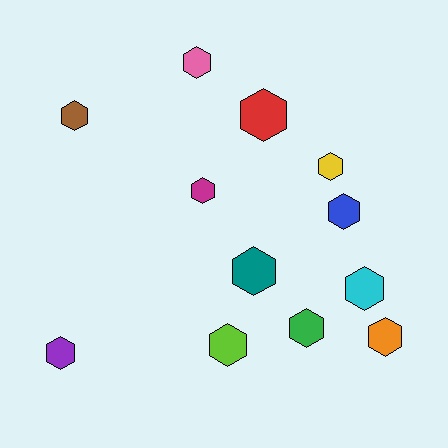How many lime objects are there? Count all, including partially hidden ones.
There is 1 lime object.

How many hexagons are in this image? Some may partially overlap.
There are 12 hexagons.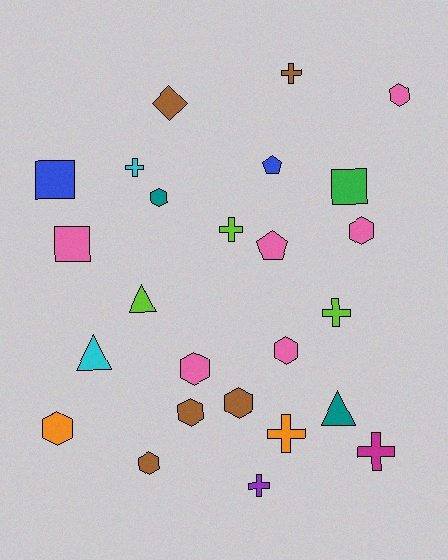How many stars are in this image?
There are no stars.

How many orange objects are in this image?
There are 2 orange objects.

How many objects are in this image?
There are 25 objects.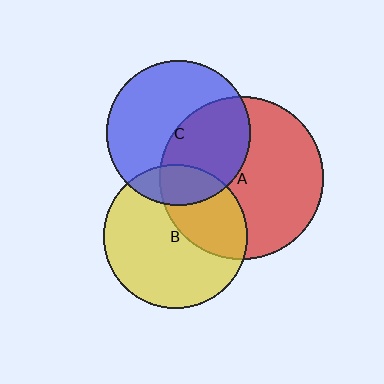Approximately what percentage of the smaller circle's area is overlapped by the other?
Approximately 20%.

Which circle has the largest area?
Circle A (red).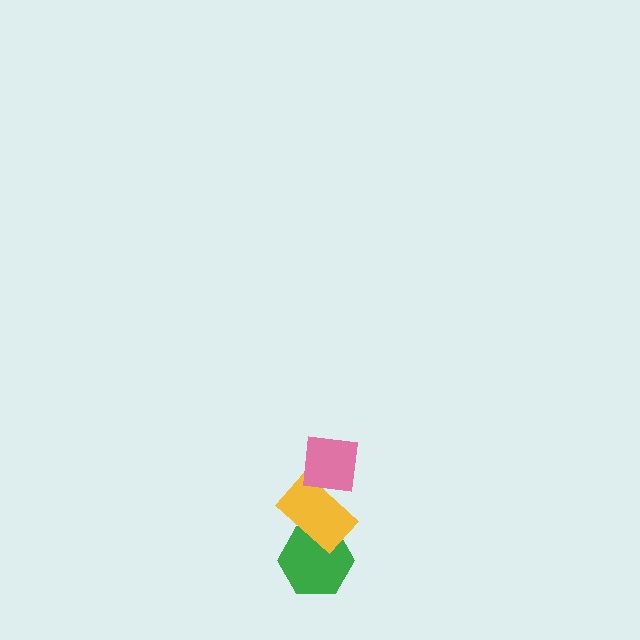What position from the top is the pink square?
The pink square is 1st from the top.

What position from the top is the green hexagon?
The green hexagon is 3rd from the top.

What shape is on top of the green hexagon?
The yellow rectangle is on top of the green hexagon.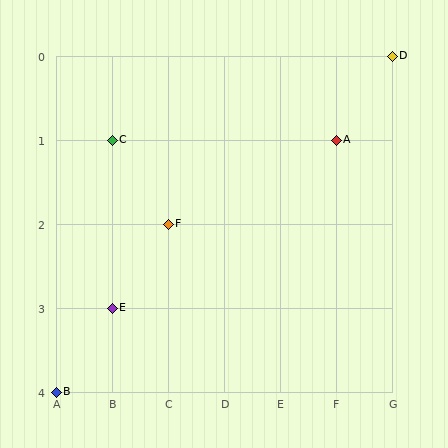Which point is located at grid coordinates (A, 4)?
Point B is at (A, 4).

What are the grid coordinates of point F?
Point F is at grid coordinates (C, 2).